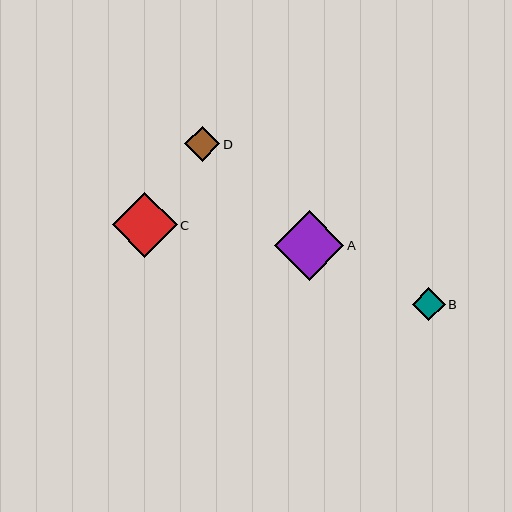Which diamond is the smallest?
Diamond B is the smallest with a size of approximately 33 pixels.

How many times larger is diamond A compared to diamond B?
Diamond A is approximately 2.1 times the size of diamond B.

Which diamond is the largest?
Diamond A is the largest with a size of approximately 69 pixels.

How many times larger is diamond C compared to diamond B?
Diamond C is approximately 2.0 times the size of diamond B.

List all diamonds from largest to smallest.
From largest to smallest: A, C, D, B.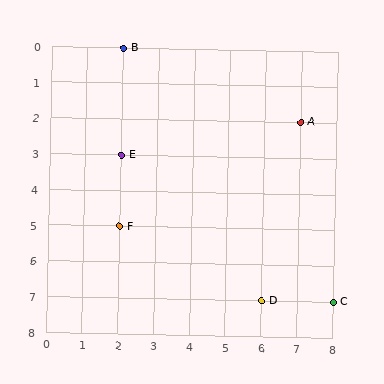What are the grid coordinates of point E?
Point E is at grid coordinates (2, 3).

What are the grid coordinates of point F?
Point F is at grid coordinates (2, 5).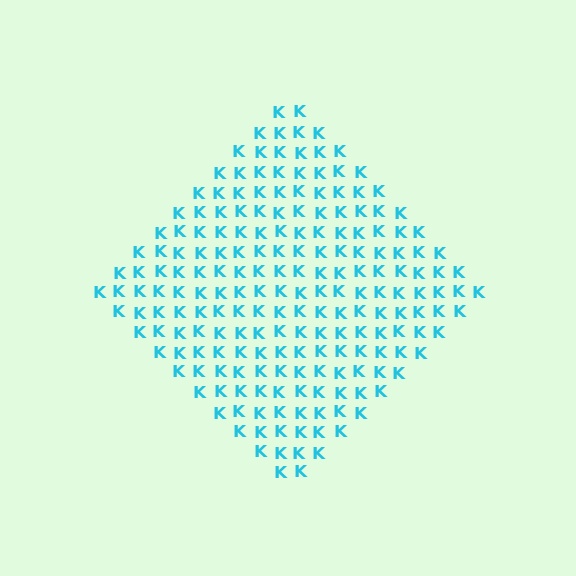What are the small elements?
The small elements are letter K's.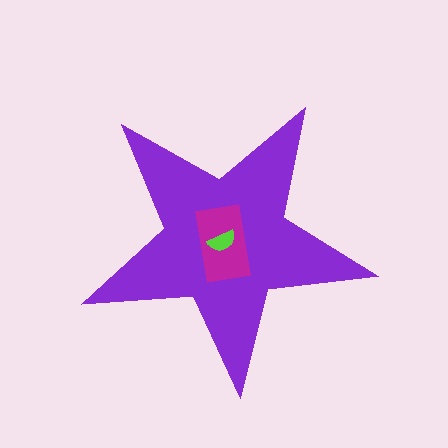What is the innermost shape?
The lime semicircle.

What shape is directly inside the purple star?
The magenta rectangle.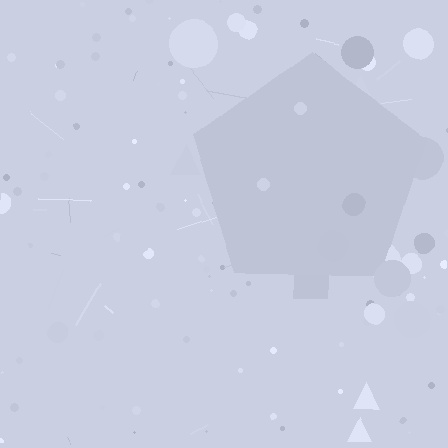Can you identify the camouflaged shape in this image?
The camouflaged shape is a pentagon.